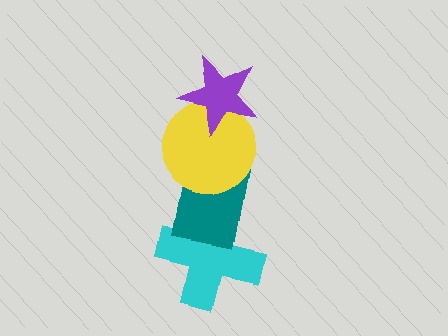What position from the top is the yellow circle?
The yellow circle is 2nd from the top.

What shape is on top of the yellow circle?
The purple star is on top of the yellow circle.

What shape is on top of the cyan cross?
The teal rectangle is on top of the cyan cross.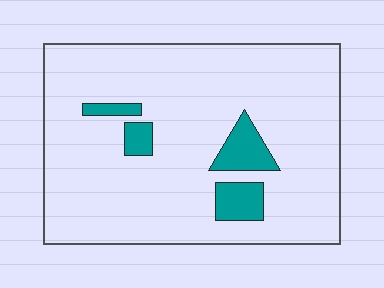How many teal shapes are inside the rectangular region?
4.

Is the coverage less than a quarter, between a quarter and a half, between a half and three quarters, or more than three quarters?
Less than a quarter.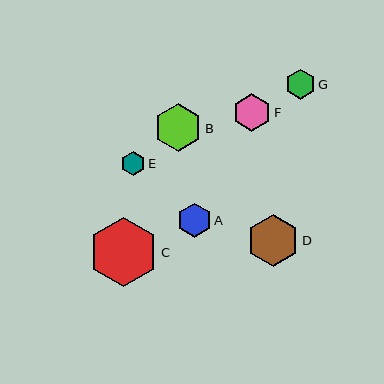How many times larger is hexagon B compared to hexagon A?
Hexagon B is approximately 1.4 times the size of hexagon A.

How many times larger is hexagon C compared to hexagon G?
Hexagon C is approximately 2.3 times the size of hexagon G.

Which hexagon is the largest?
Hexagon C is the largest with a size of approximately 69 pixels.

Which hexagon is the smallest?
Hexagon E is the smallest with a size of approximately 24 pixels.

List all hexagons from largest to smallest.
From largest to smallest: C, D, B, F, A, G, E.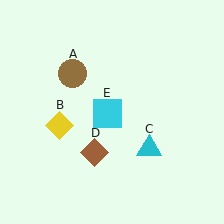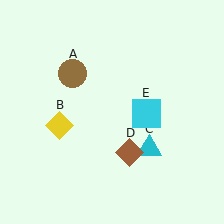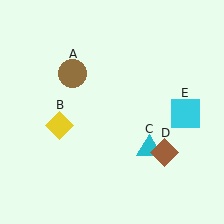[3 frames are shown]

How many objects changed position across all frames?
2 objects changed position: brown diamond (object D), cyan square (object E).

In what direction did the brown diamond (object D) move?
The brown diamond (object D) moved right.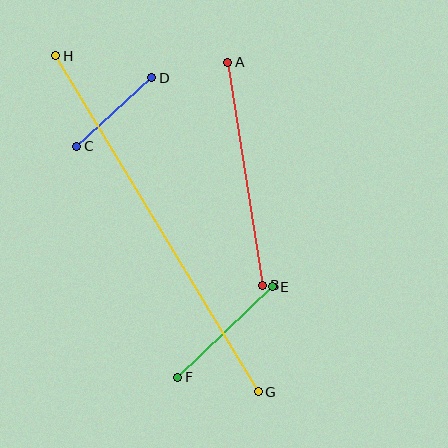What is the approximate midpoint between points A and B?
The midpoint is at approximately (245, 174) pixels.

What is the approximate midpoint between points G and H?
The midpoint is at approximately (157, 224) pixels.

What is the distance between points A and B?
The distance is approximately 226 pixels.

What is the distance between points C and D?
The distance is approximately 101 pixels.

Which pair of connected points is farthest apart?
Points G and H are farthest apart.